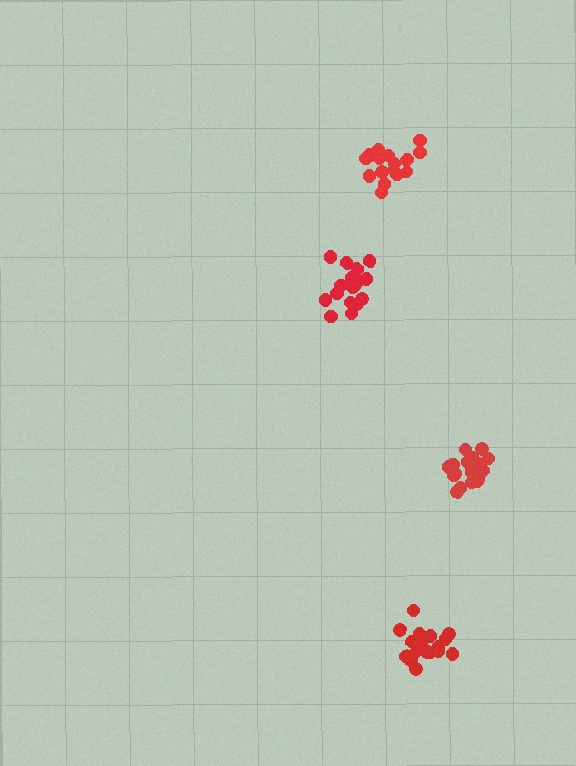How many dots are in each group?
Group 1: 20 dots, Group 2: 19 dots, Group 3: 20 dots, Group 4: 18 dots (77 total).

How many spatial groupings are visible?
There are 4 spatial groupings.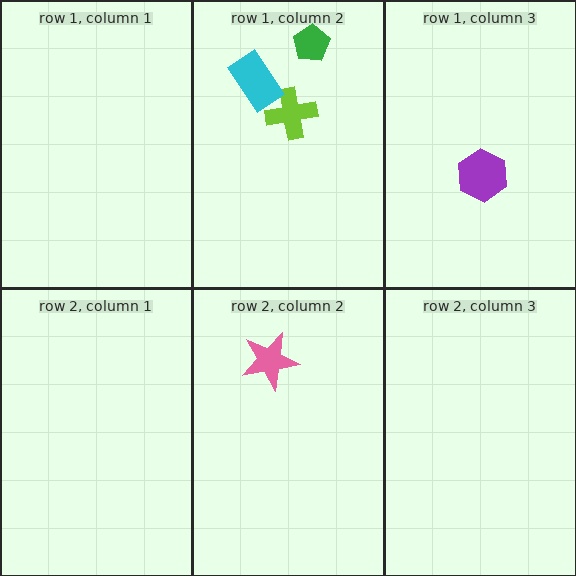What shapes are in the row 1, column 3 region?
The purple hexagon.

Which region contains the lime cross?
The row 1, column 2 region.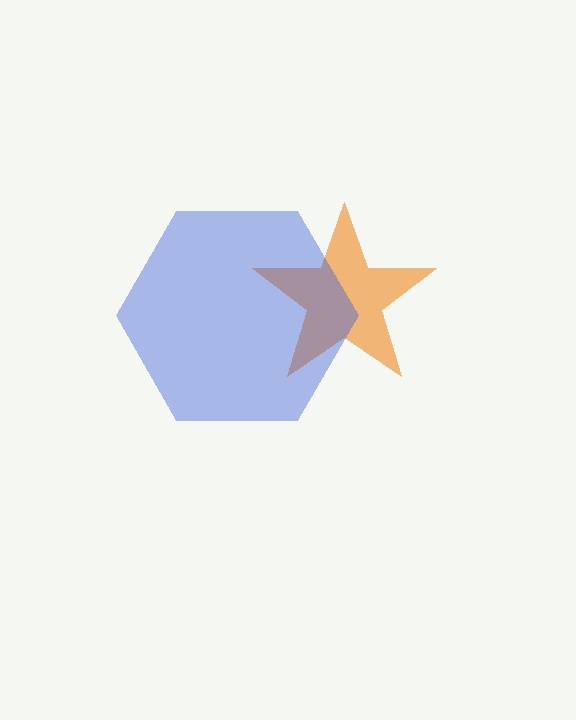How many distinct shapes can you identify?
There are 2 distinct shapes: an orange star, a blue hexagon.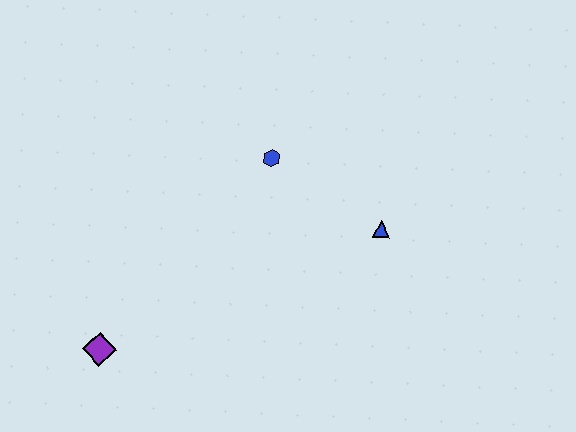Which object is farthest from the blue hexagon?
The purple diamond is farthest from the blue hexagon.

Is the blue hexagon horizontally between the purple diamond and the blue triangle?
Yes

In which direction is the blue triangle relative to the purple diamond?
The blue triangle is to the right of the purple diamond.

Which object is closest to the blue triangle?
The blue hexagon is closest to the blue triangle.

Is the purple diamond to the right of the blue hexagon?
No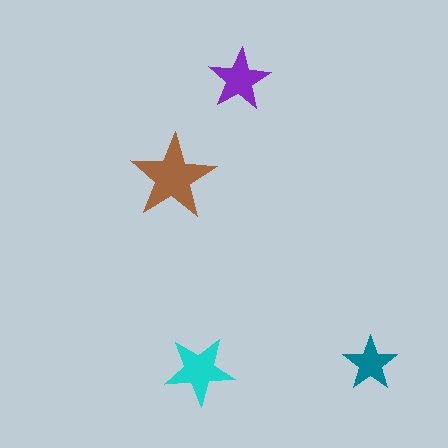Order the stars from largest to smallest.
the brown one, the cyan one, the purple one, the teal one.